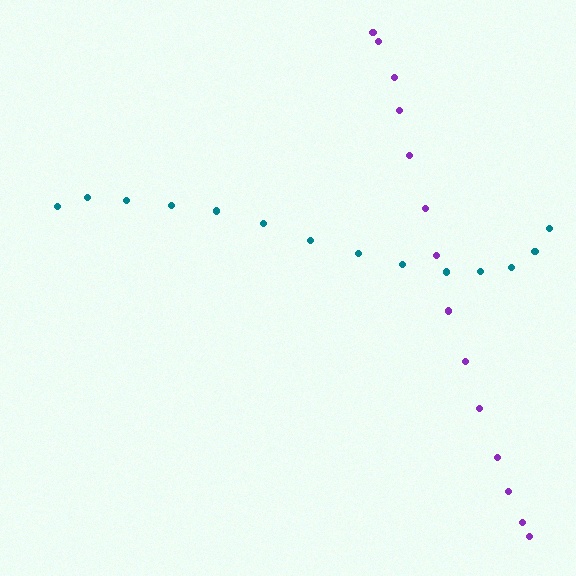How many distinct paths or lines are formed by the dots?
There are 2 distinct paths.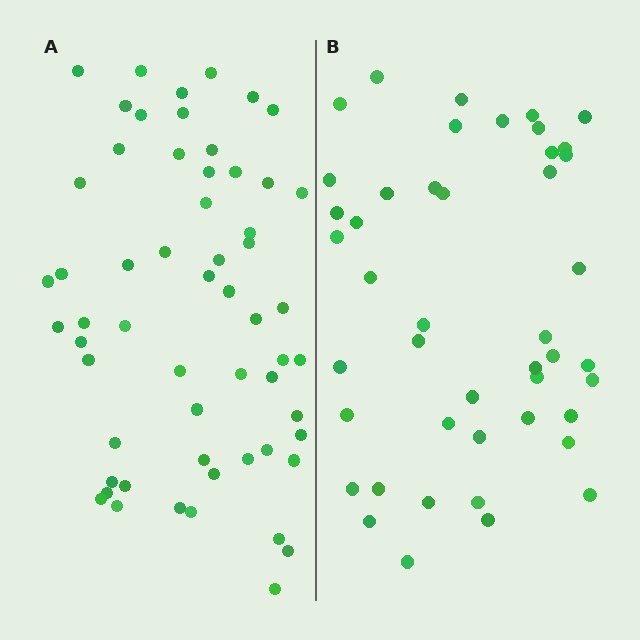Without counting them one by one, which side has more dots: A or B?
Region A (the left region) has more dots.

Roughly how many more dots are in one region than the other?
Region A has approximately 15 more dots than region B.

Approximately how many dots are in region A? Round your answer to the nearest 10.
About 60 dots. (The exact count is 58, which rounds to 60.)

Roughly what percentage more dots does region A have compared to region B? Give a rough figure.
About 30% more.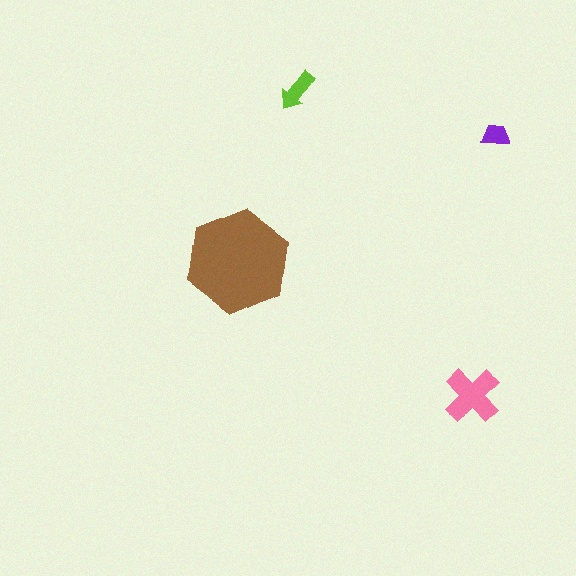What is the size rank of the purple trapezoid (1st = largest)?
4th.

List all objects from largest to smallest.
The brown hexagon, the pink cross, the lime arrow, the purple trapezoid.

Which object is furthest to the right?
The purple trapezoid is rightmost.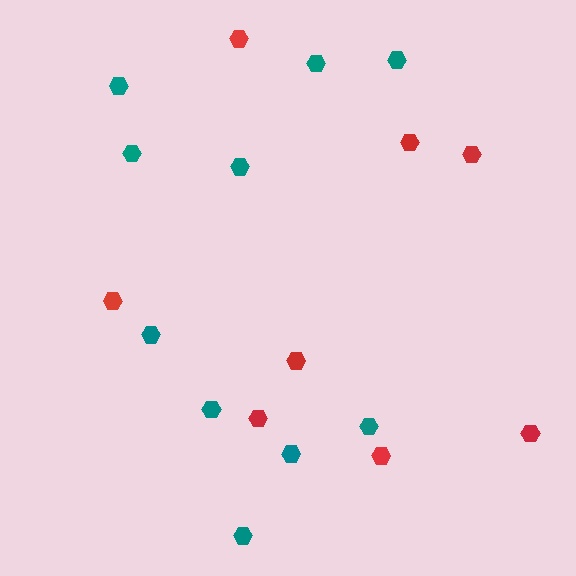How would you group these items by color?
There are 2 groups: one group of teal hexagons (10) and one group of red hexagons (8).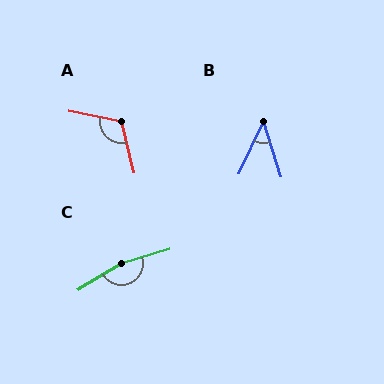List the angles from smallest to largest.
B (43°), A (115°), C (165°).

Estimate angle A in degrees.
Approximately 115 degrees.